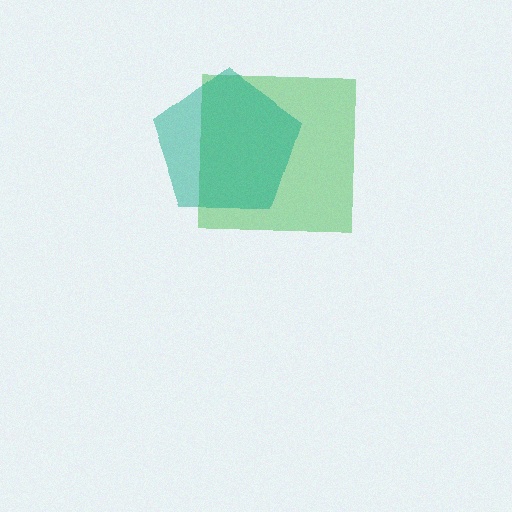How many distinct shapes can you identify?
There are 2 distinct shapes: a green square, a teal pentagon.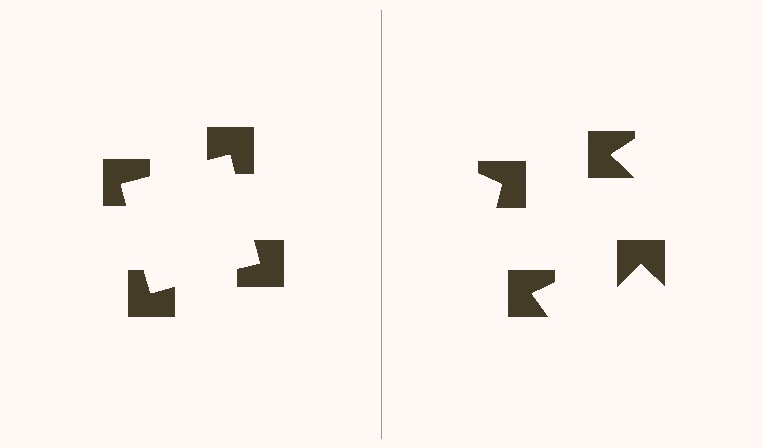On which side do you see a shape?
An illusory square appears on the left side. On the right side the wedge cuts are rotated, so no coherent shape forms.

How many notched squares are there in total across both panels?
8 — 4 on each side.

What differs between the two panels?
The notched squares are positioned identically on both sides; only the wedge orientations differ. On the left they align to a square; on the right they are misaligned.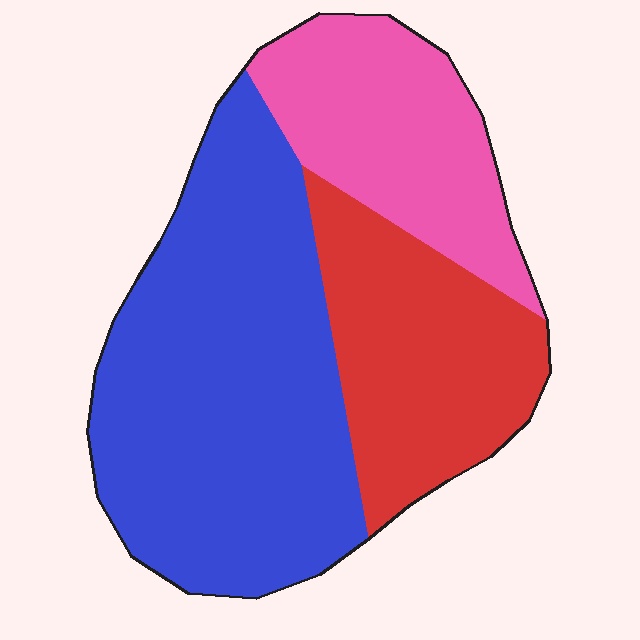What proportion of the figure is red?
Red covers 26% of the figure.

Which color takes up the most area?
Blue, at roughly 50%.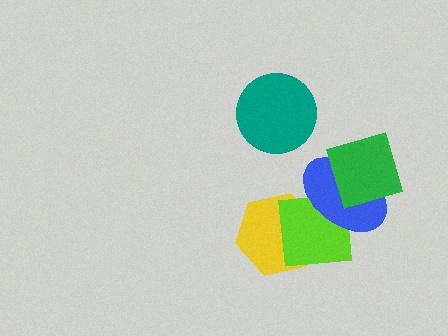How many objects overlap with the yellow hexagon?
2 objects overlap with the yellow hexagon.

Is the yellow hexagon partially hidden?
Yes, it is partially covered by another shape.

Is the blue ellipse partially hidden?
Yes, it is partially covered by another shape.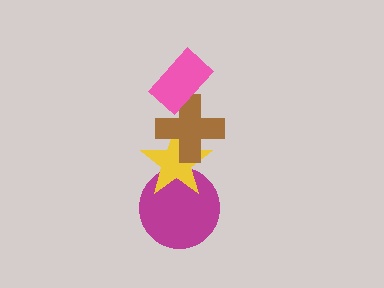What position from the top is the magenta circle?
The magenta circle is 4th from the top.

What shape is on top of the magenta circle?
The yellow star is on top of the magenta circle.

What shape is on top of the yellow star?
The brown cross is on top of the yellow star.